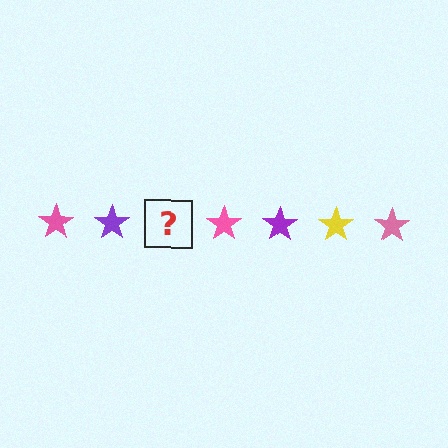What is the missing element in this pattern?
The missing element is a yellow star.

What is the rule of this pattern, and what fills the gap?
The rule is that the pattern cycles through pink, purple, yellow stars. The gap should be filled with a yellow star.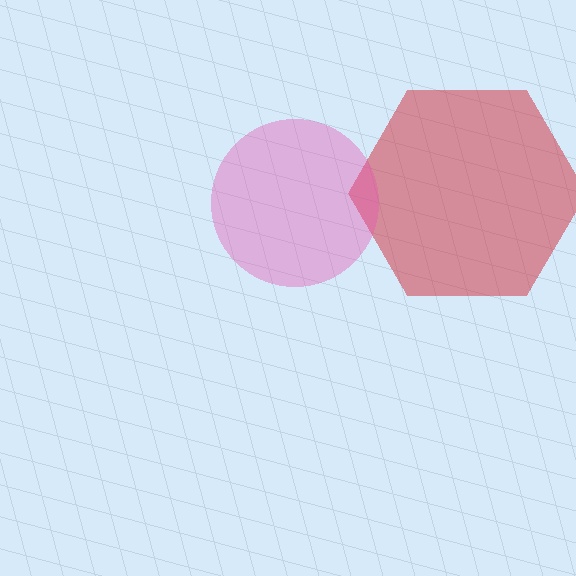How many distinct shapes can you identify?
There are 2 distinct shapes: a red hexagon, a pink circle.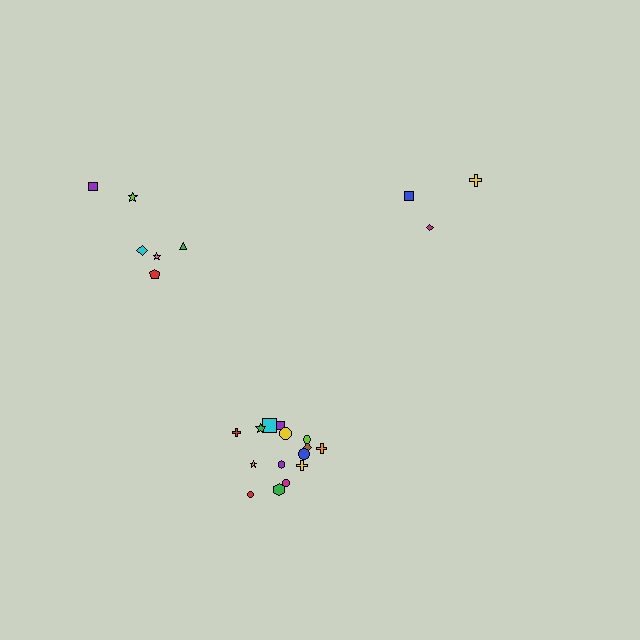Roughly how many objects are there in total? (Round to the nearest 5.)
Roughly 25 objects in total.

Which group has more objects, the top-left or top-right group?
The top-left group.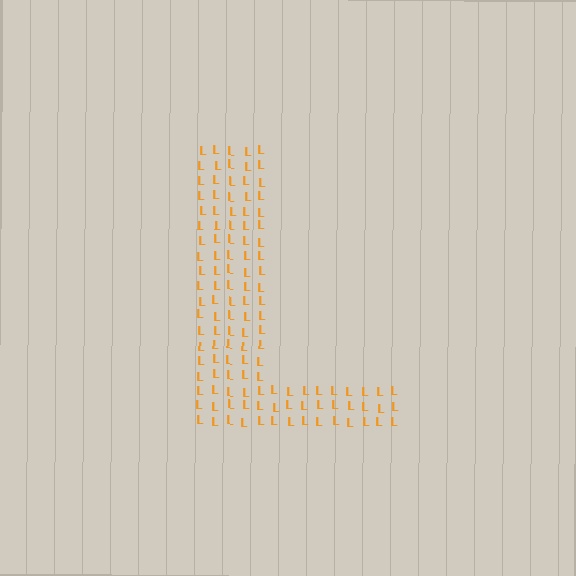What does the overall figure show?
The overall figure shows the letter L.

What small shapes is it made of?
It is made of small letter L's.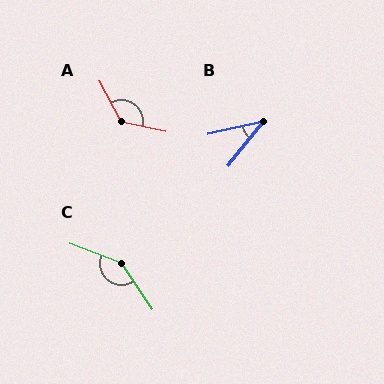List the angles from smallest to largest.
B (39°), A (131°), C (144°).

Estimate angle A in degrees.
Approximately 131 degrees.